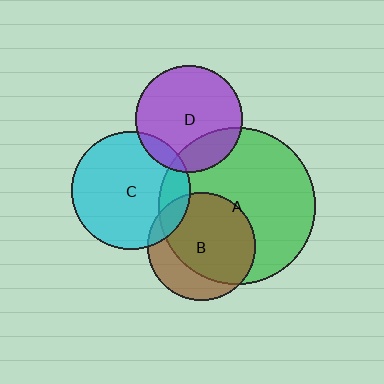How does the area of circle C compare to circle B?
Approximately 1.2 times.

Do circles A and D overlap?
Yes.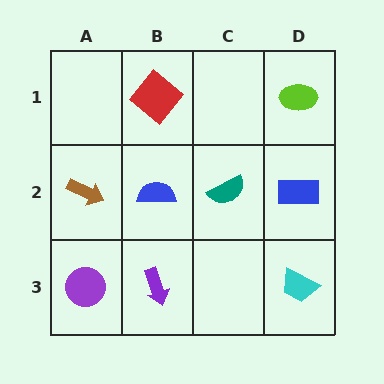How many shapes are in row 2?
4 shapes.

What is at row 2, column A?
A brown arrow.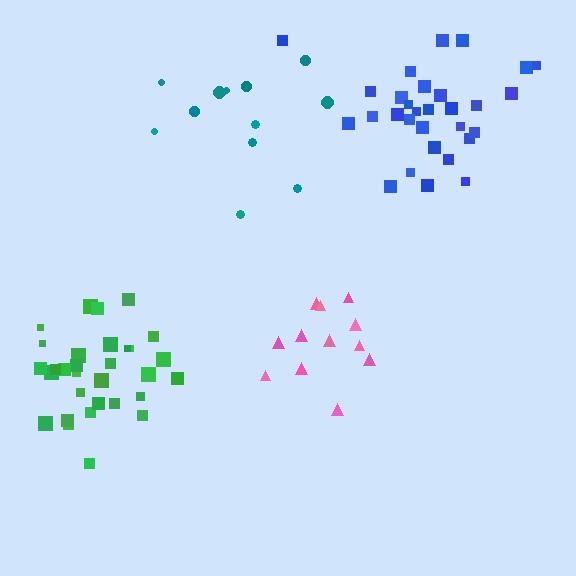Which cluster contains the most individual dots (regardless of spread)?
Green (31).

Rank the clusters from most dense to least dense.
green, blue, pink, teal.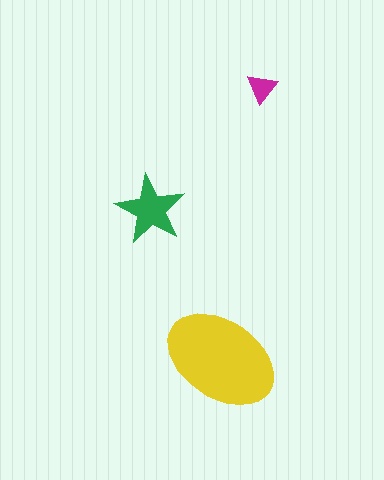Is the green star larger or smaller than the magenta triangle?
Larger.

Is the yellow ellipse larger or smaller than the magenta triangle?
Larger.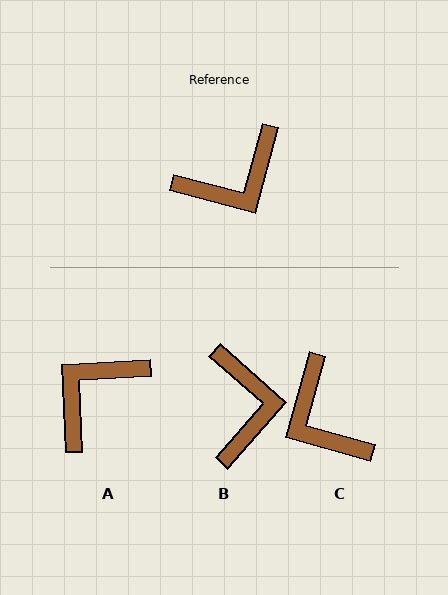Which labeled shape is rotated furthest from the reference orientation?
A, about 162 degrees away.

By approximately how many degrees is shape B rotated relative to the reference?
Approximately 64 degrees counter-clockwise.